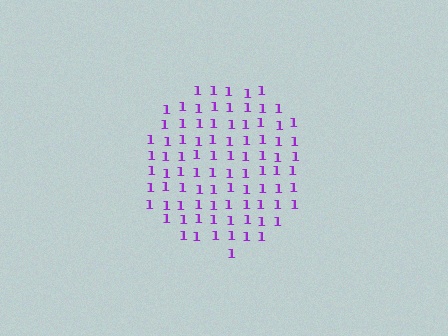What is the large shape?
The large shape is a circle.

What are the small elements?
The small elements are digit 1's.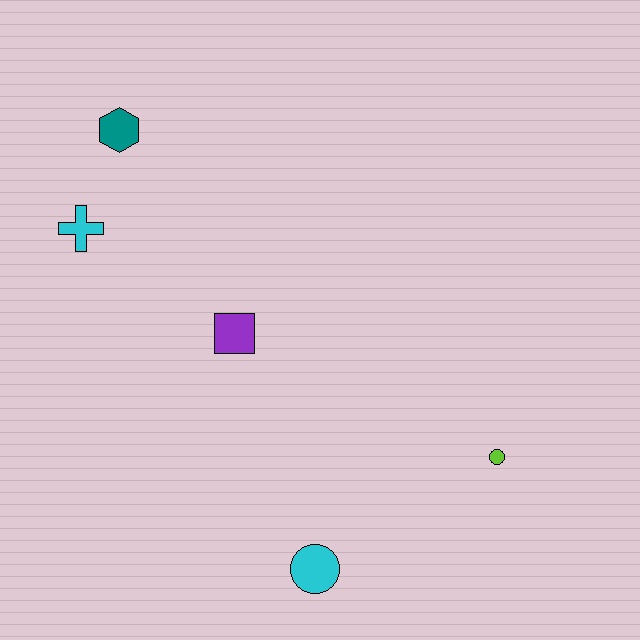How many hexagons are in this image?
There is 1 hexagon.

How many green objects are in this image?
There are no green objects.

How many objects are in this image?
There are 5 objects.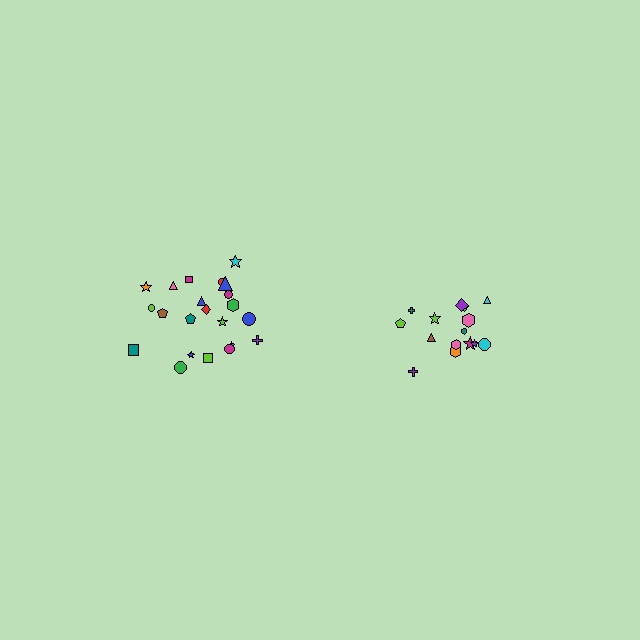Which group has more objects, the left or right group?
The left group.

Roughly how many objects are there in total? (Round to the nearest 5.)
Roughly 35 objects in total.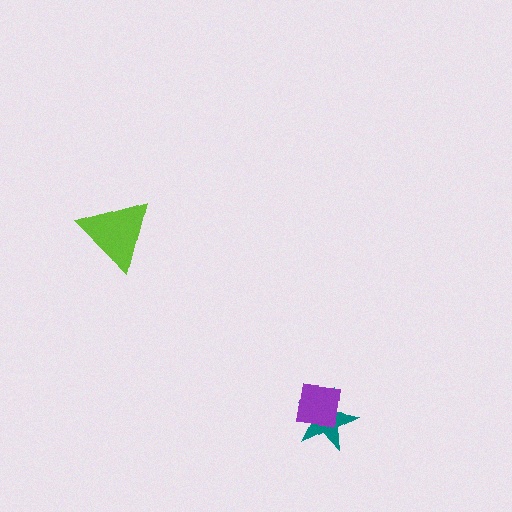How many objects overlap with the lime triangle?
0 objects overlap with the lime triangle.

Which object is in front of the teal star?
The purple square is in front of the teal star.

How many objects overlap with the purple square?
1 object overlaps with the purple square.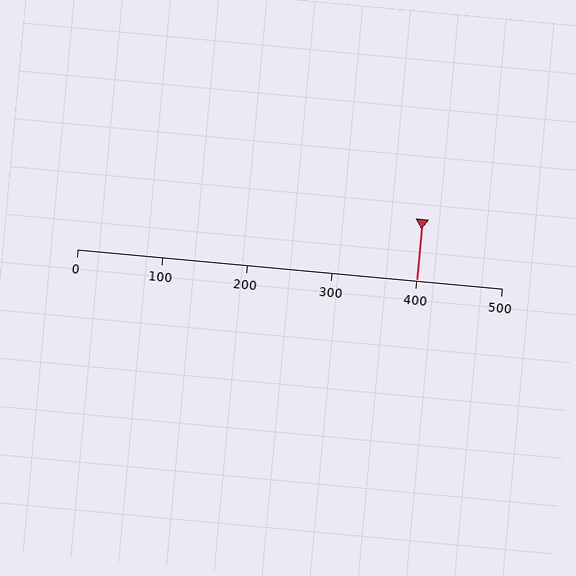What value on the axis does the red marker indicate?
The marker indicates approximately 400.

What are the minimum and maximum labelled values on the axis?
The axis runs from 0 to 500.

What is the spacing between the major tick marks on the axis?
The major ticks are spaced 100 apart.